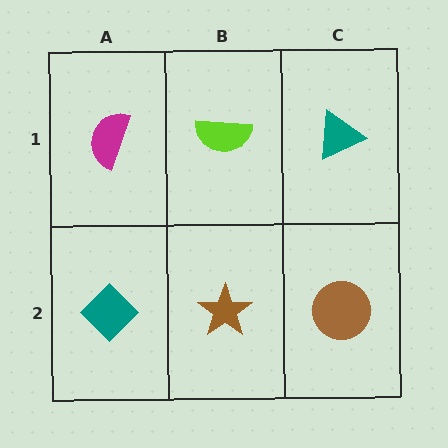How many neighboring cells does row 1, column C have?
2.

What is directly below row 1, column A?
A teal diamond.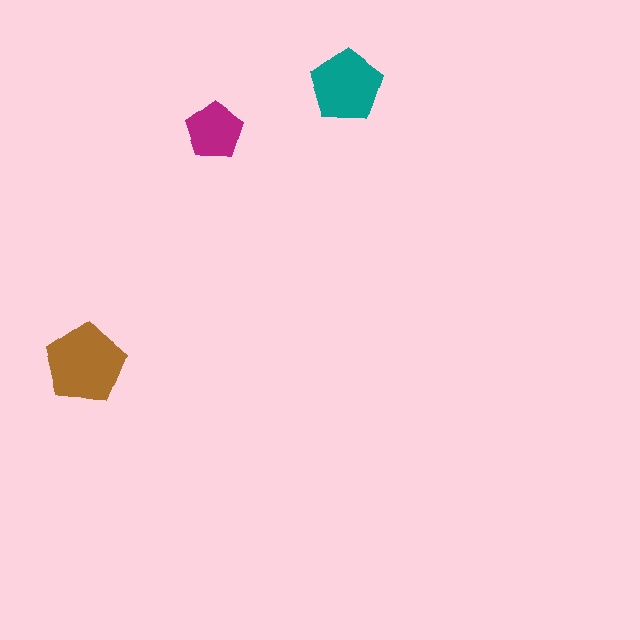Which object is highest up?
The teal pentagon is topmost.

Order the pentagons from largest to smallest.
the brown one, the teal one, the magenta one.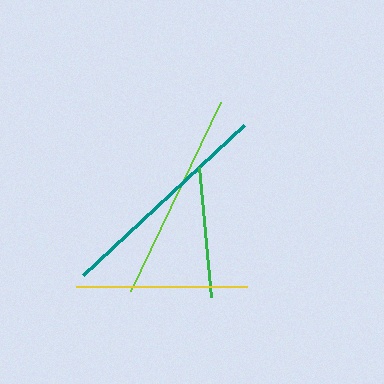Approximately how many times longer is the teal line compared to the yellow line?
The teal line is approximately 1.3 times the length of the yellow line.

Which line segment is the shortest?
The green line is the shortest at approximately 130 pixels.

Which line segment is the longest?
The teal line is the longest at approximately 220 pixels.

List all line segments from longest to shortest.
From longest to shortest: teal, lime, yellow, green.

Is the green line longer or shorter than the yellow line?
The yellow line is longer than the green line.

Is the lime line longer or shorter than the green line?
The lime line is longer than the green line.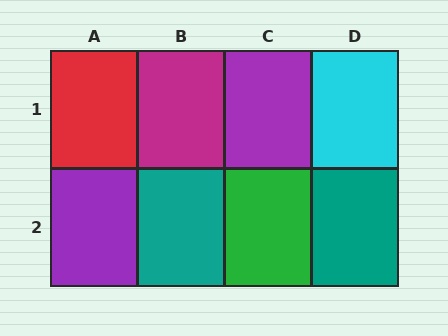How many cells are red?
1 cell is red.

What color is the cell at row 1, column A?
Red.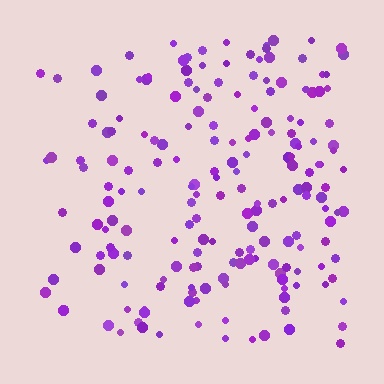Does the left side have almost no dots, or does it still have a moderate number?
Still a moderate number, just noticeably fewer than the right.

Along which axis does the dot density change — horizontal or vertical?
Horizontal.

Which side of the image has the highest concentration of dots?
The right.